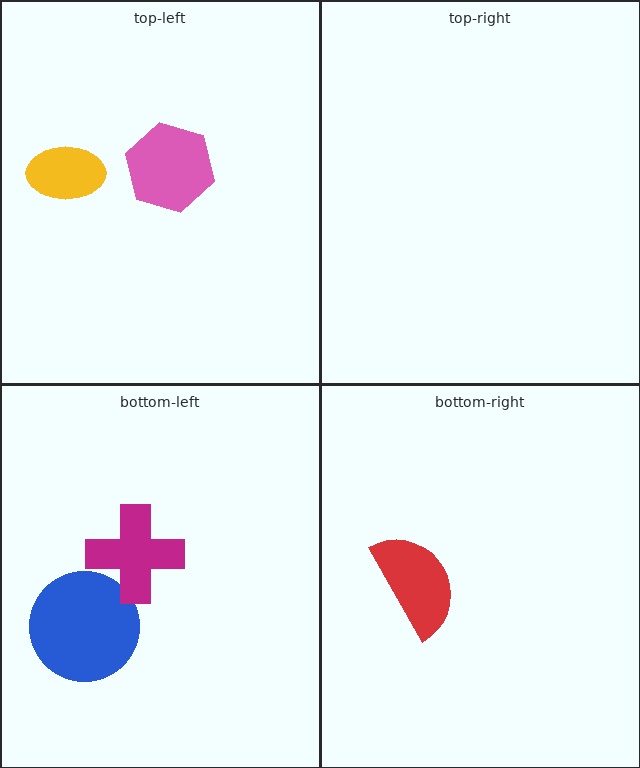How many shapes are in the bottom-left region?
2.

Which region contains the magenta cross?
The bottom-left region.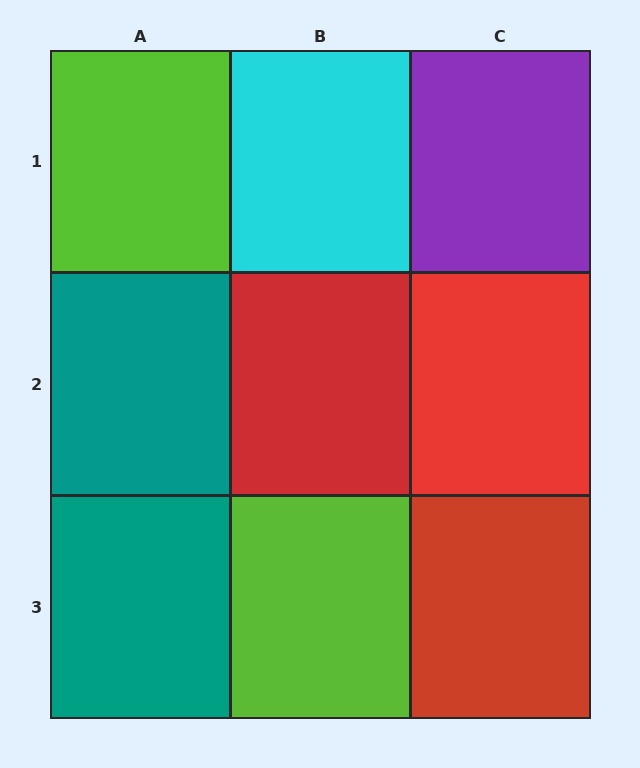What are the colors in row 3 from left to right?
Teal, lime, red.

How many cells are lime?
2 cells are lime.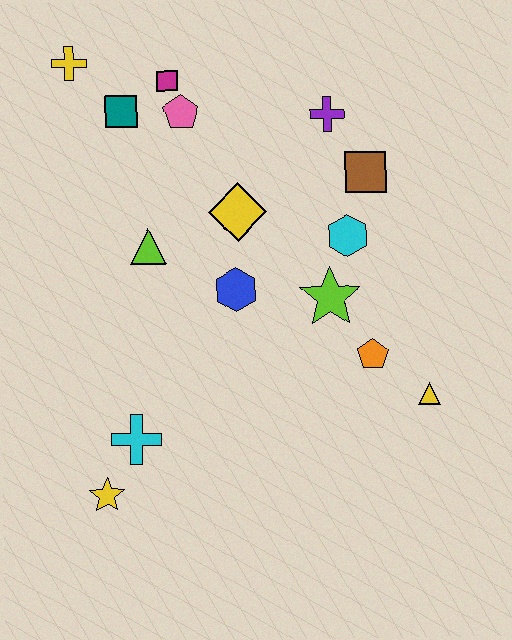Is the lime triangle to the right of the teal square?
Yes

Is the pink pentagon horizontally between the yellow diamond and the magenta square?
Yes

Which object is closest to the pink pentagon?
The magenta square is closest to the pink pentagon.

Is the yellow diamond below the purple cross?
Yes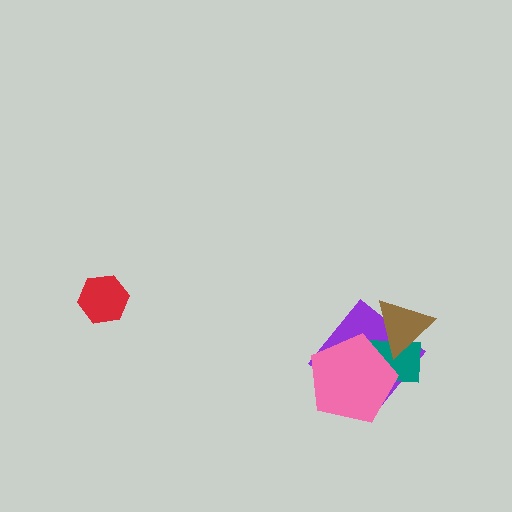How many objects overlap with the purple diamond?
3 objects overlap with the purple diamond.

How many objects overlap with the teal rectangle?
3 objects overlap with the teal rectangle.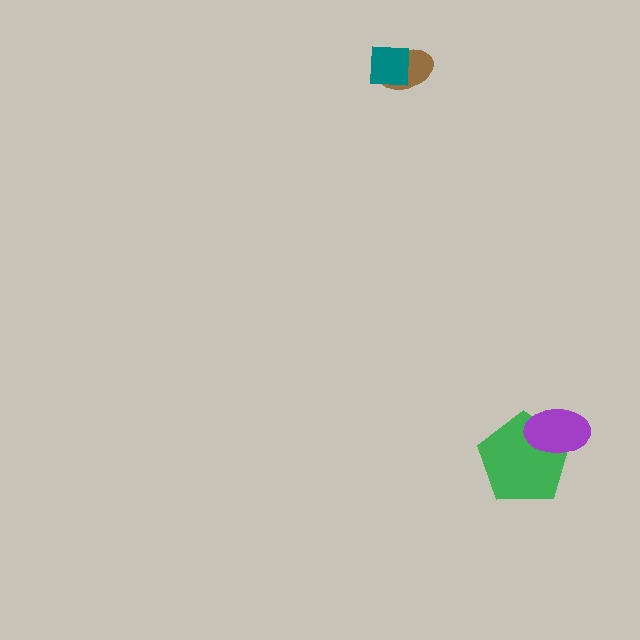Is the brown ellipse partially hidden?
Yes, it is partially covered by another shape.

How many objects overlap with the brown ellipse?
1 object overlaps with the brown ellipse.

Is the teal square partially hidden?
No, no other shape covers it.